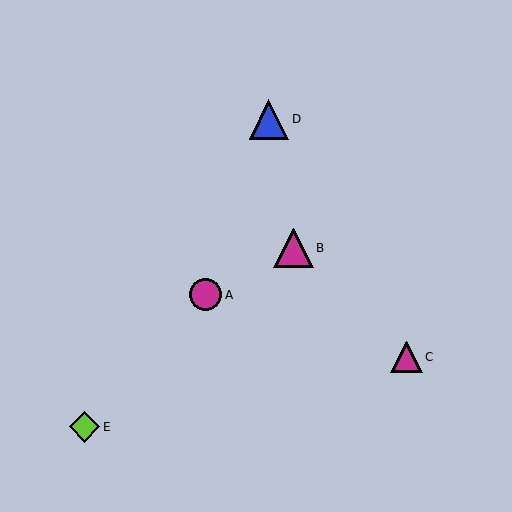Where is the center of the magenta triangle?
The center of the magenta triangle is at (293, 248).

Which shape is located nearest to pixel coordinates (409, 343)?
The magenta triangle (labeled C) at (406, 357) is nearest to that location.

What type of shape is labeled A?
Shape A is a magenta circle.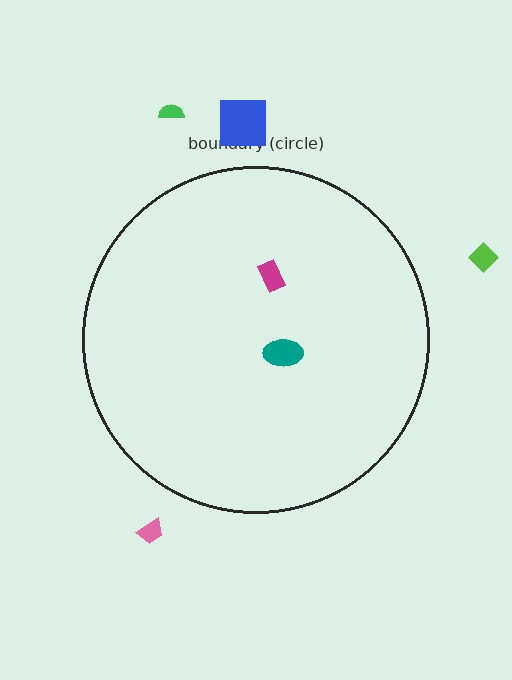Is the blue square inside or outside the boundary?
Outside.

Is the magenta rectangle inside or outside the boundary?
Inside.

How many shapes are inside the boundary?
2 inside, 4 outside.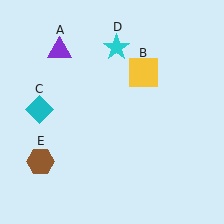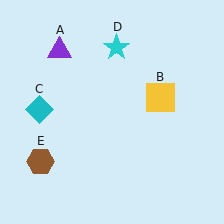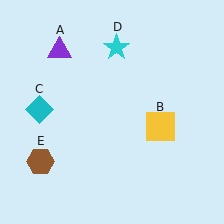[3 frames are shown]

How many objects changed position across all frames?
1 object changed position: yellow square (object B).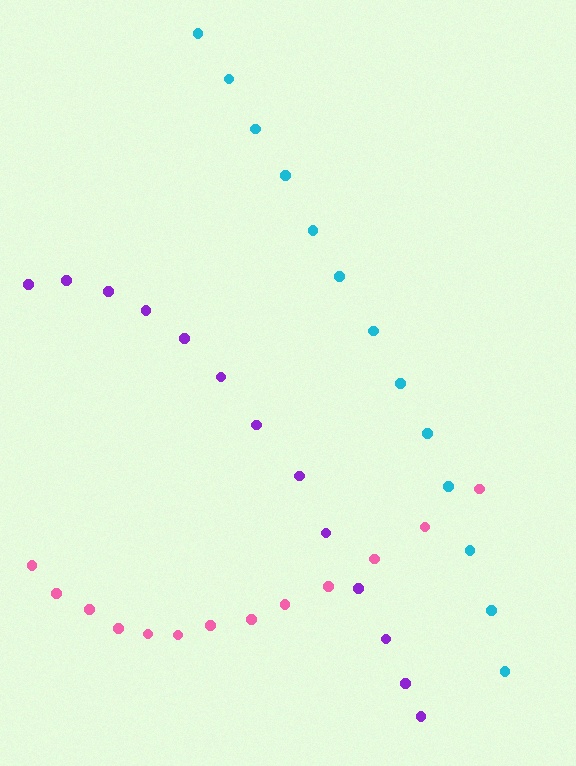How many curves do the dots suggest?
There are 3 distinct paths.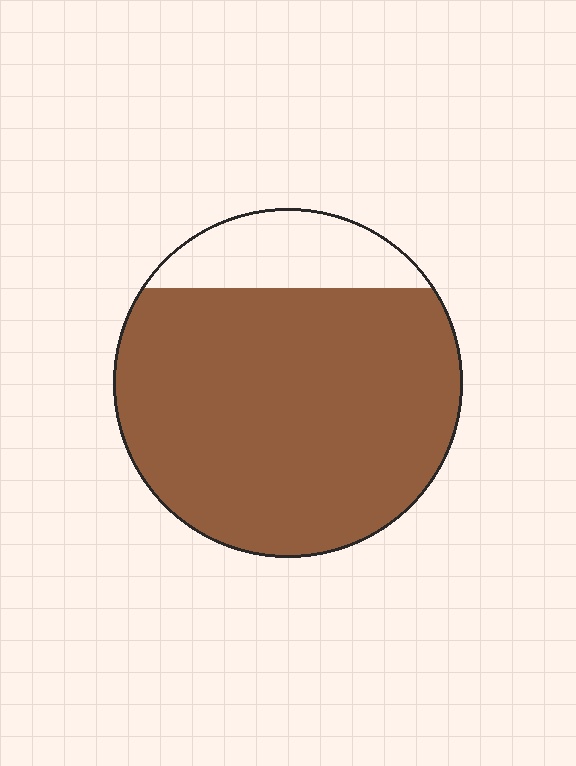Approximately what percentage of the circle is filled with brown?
Approximately 85%.